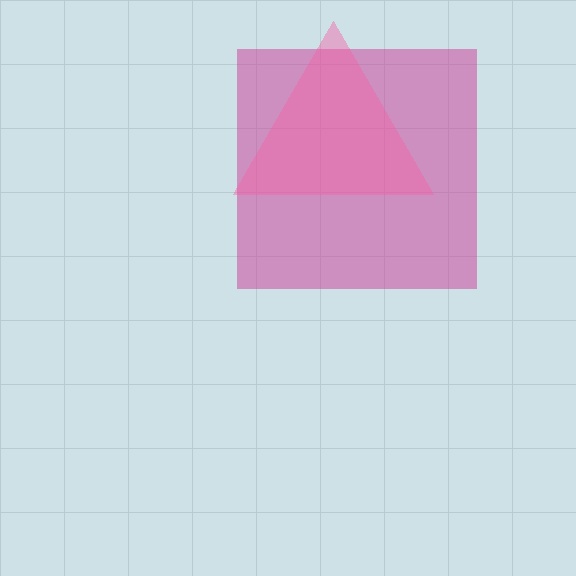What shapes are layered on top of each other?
The layered shapes are: a magenta square, a pink triangle.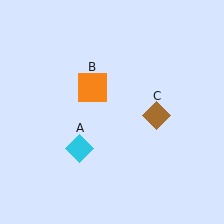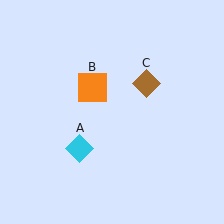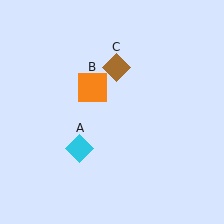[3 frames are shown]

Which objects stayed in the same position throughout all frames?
Cyan diamond (object A) and orange square (object B) remained stationary.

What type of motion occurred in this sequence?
The brown diamond (object C) rotated counterclockwise around the center of the scene.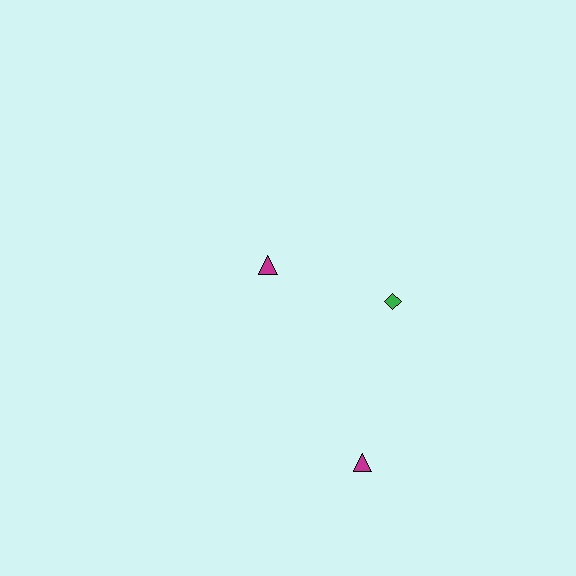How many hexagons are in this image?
There are no hexagons.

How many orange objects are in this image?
There are no orange objects.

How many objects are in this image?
There are 3 objects.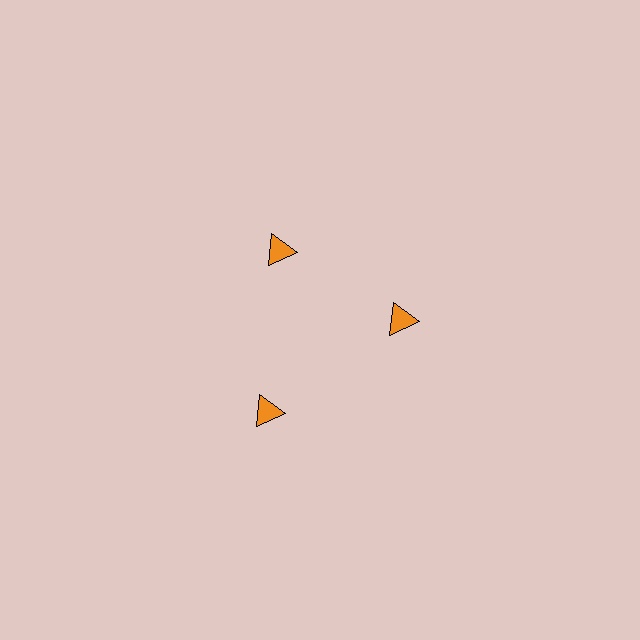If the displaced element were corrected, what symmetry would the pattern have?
It would have 3-fold rotational symmetry — the pattern would map onto itself every 120 degrees.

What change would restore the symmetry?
The symmetry would be restored by moving it inward, back onto the ring so that all 3 triangles sit at equal angles and equal distance from the center.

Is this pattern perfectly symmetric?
No. The 3 orange triangles are arranged in a ring, but one element near the 7 o'clock position is pushed outward from the center, breaking the 3-fold rotational symmetry.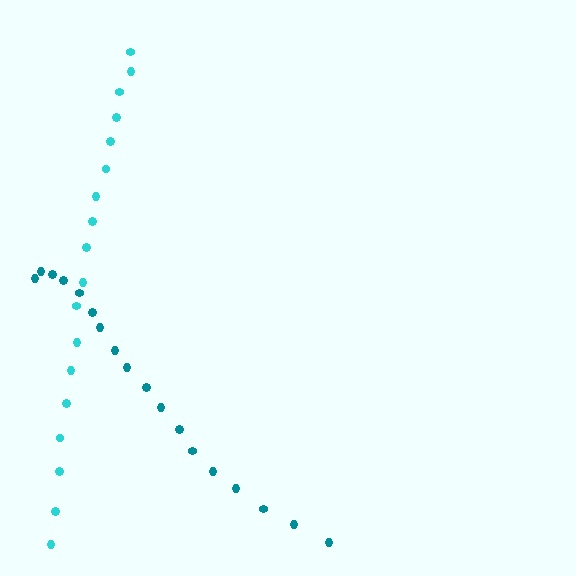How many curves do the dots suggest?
There are 2 distinct paths.